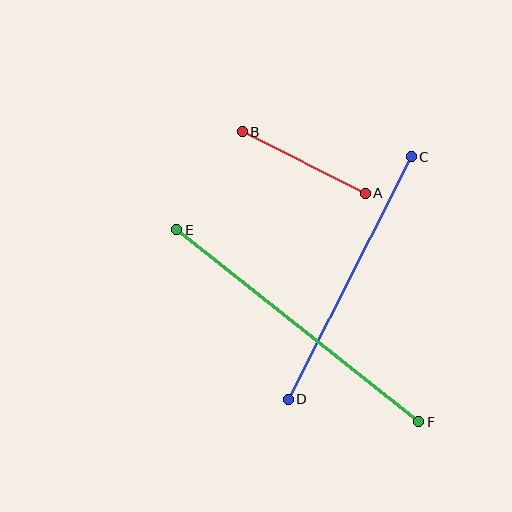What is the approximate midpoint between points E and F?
The midpoint is at approximately (298, 326) pixels.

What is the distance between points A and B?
The distance is approximately 137 pixels.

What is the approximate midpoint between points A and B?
The midpoint is at approximately (304, 162) pixels.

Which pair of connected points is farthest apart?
Points E and F are farthest apart.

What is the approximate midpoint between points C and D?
The midpoint is at approximately (350, 278) pixels.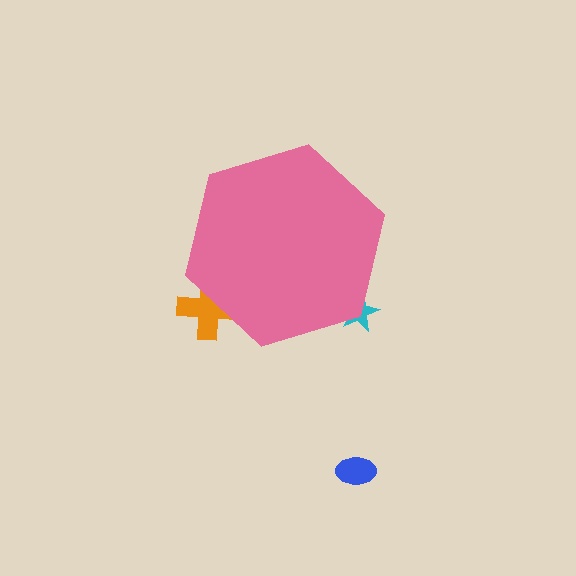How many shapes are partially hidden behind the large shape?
2 shapes are partially hidden.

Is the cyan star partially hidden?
Yes, the cyan star is partially hidden behind the pink hexagon.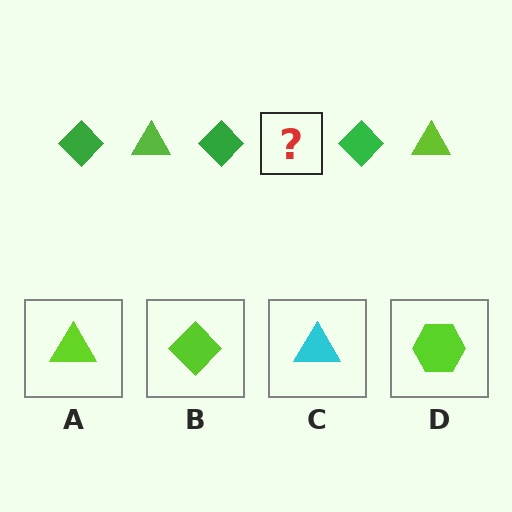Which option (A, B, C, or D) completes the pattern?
A.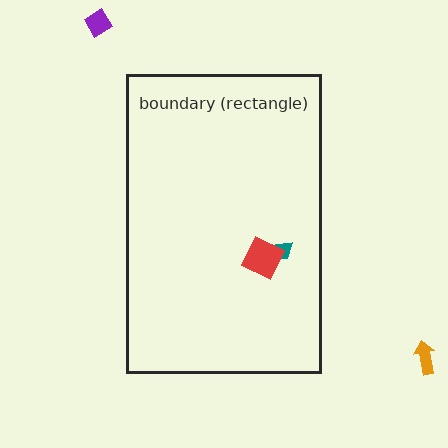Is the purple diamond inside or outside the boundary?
Outside.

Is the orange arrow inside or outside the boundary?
Outside.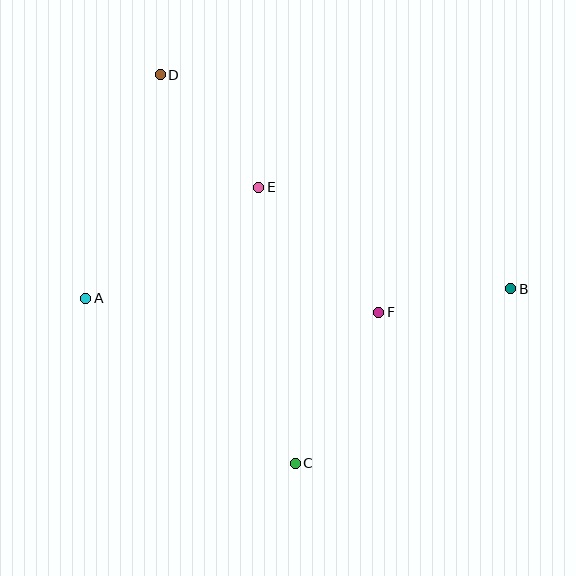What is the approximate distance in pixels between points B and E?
The distance between B and E is approximately 272 pixels.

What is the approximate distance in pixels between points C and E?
The distance between C and E is approximately 278 pixels.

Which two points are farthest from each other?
Points A and B are farthest from each other.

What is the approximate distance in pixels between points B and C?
The distance between B and C is approximately 277 pixels.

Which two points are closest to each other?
Points B and F are closest to each other.